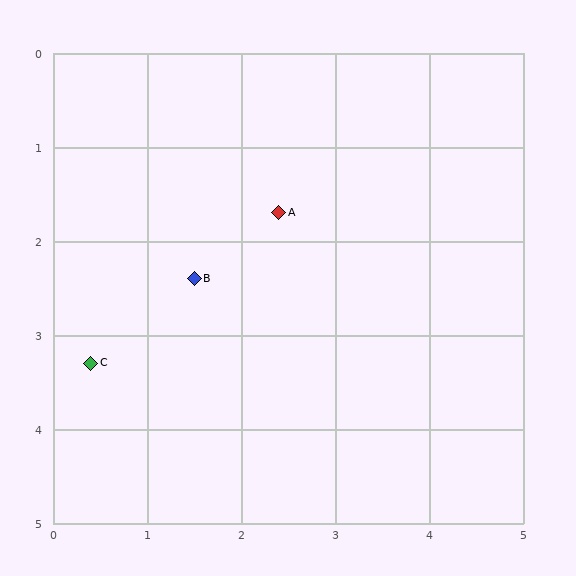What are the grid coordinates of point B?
Point B is at approximately (1.5, 2.4).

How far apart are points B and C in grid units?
Points B and C are about 1.4 grid units apart.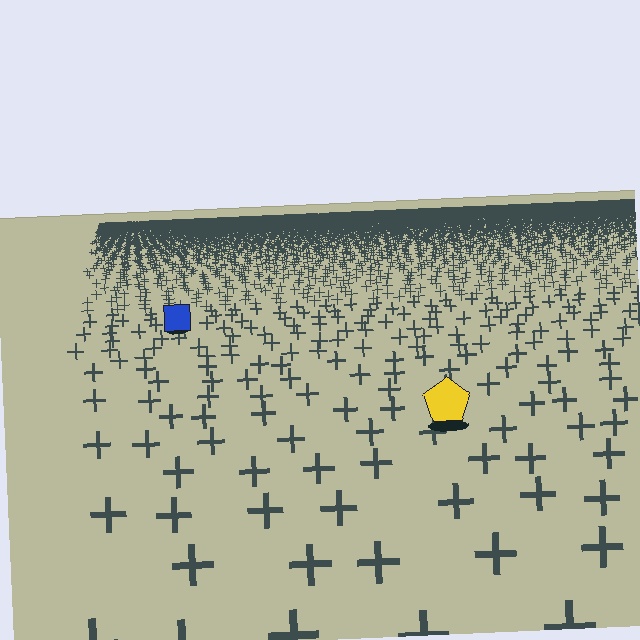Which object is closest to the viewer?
The yellow pentagon is closest. The texture marks near it are larger and more spread out.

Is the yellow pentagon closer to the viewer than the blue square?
Yes. The yellow pentagon is closer — you can tell from the texture gradient: the ground texture is coarser near it.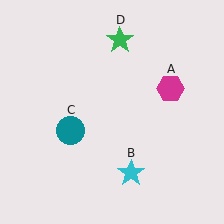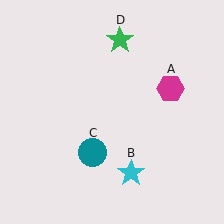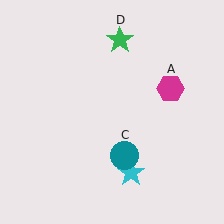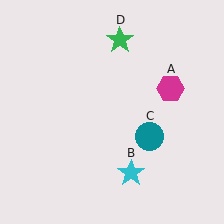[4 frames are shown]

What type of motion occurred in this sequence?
The teal circle (object C) rotated counterclockwise around the center of the scene.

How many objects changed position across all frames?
1 object changed position: teal circle (object C).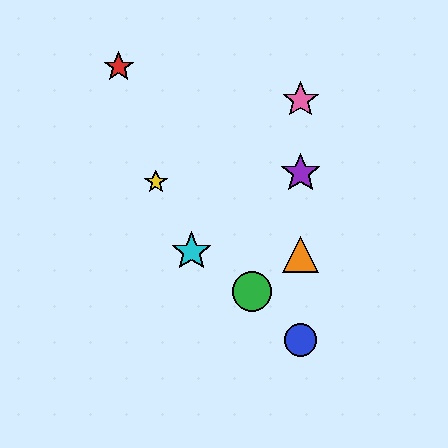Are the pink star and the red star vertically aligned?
No, the pink star is at x≈301 and the red star is at x≈119.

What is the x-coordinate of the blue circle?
The blue circle is at x≈301.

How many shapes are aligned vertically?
4 shapes (the blue circle, the purple star, the orange triangle, the pink star) are aligned vertically.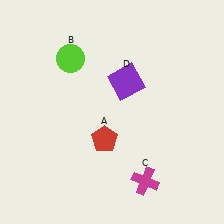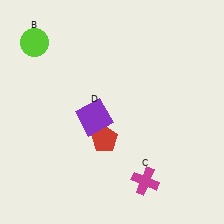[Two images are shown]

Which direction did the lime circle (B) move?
The lime circle (B) moved left.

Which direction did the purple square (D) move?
The purple square (D) moved down.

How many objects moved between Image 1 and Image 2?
2 objects moved between the two images.